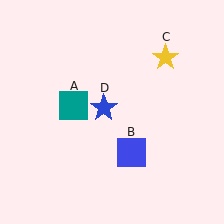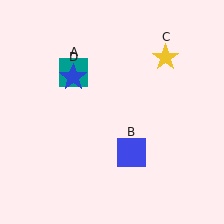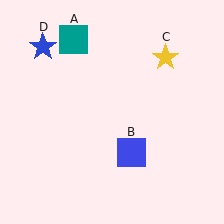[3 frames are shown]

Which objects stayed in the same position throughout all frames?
Blue square (object B) and yellow star (object C) remained stationary.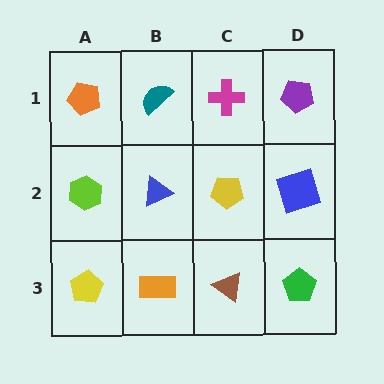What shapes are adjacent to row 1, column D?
A blue square (row 2, column D), a magenta cross (row 1, column C).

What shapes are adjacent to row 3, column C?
A yellow pentagon (row 2, column C), an orange rectangle (row 3, column B), a green pentagon (row 3, column D).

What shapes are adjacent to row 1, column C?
A yellow pentagon (row 2, column C), a teal semicircle (row 1, column B), a purple pentagon (row 1, column D).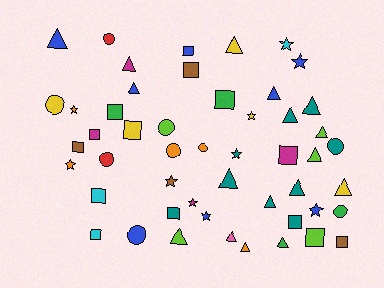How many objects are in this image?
There are 50 objects.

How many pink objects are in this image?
There is 1 pink object.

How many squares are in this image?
There are 14 squares.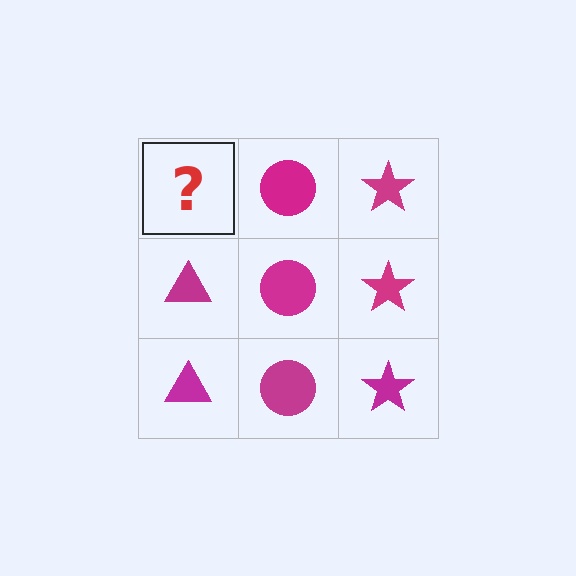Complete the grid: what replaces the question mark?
The question mark should be replaced with a magenta triangle.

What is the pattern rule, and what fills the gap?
The rule is that each column has a consistent shape. The gap should be filled with a magenta triangle.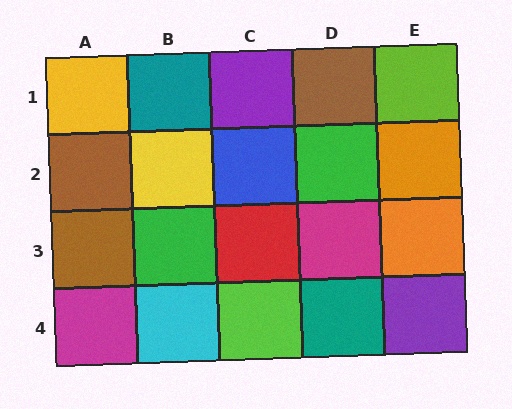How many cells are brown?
3 cells are brown.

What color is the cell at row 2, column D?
Green.